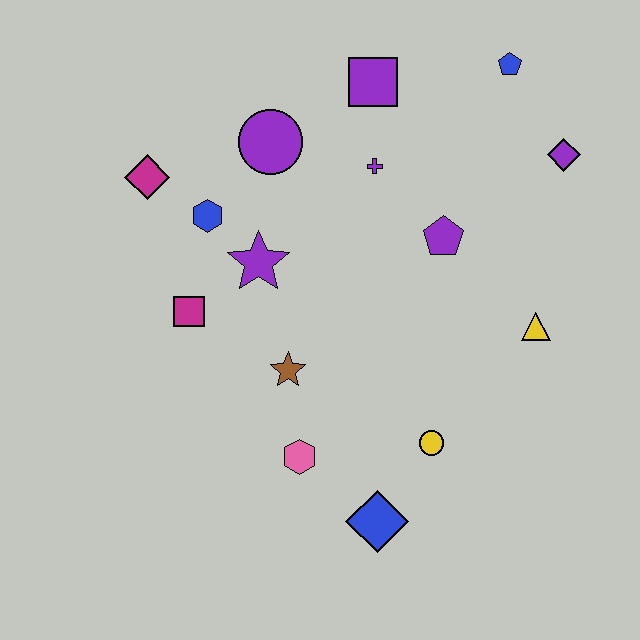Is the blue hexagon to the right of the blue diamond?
No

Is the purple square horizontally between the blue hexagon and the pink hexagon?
No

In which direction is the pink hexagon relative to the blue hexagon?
The pink hexagon is below the blue hexagon.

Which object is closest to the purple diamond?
The blue pentagon is closest to the purple diamond.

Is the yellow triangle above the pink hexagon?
Yes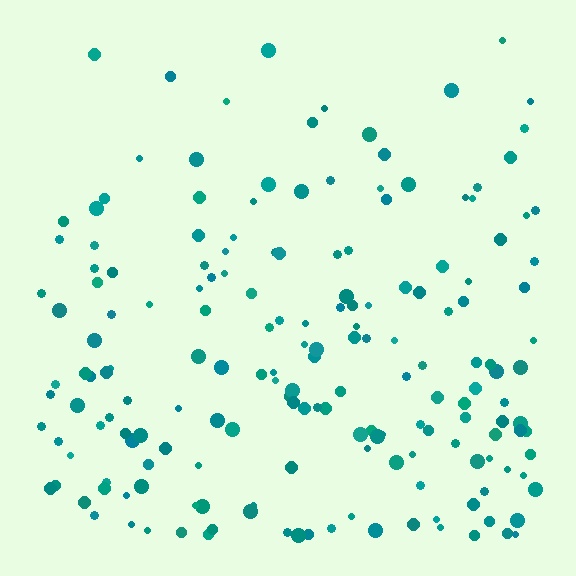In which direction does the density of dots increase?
From top to bottom, with the bottom side densest.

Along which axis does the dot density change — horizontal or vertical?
Vertical.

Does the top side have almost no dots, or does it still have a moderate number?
Still a moderate number, just noticeably fewer than the bottom.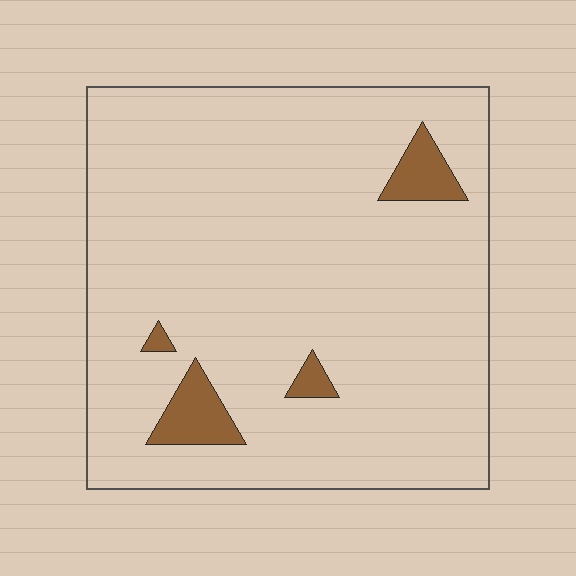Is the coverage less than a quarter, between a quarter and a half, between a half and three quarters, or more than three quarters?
Less than a quarter.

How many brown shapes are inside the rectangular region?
4.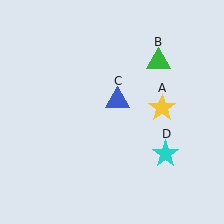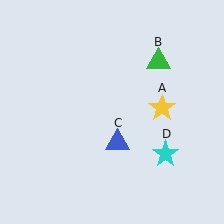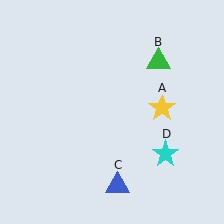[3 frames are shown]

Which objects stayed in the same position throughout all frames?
Yellow star (object A) and green triangle (object B) and cyan star (object D) remained stationary.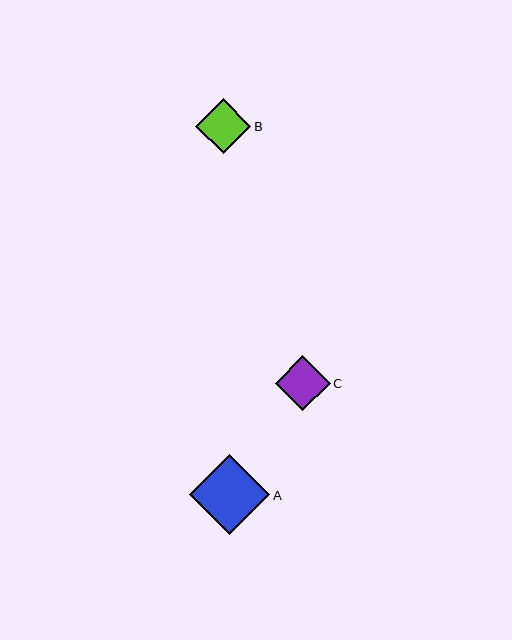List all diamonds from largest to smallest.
From largest to smallest: A, C, B.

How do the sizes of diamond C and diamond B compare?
Diamond C and diamond B are approximately the same size.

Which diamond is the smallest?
Diamond B is the smallest with a size of approximately 55 pixels.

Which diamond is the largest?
Diamond A is the largest with a size of approximately 81 pixels.